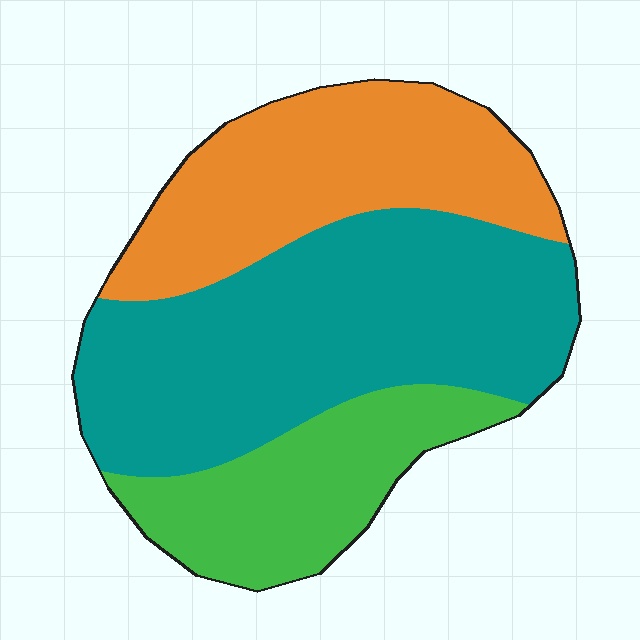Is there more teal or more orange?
Teal.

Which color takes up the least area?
Green, at roughly 20%.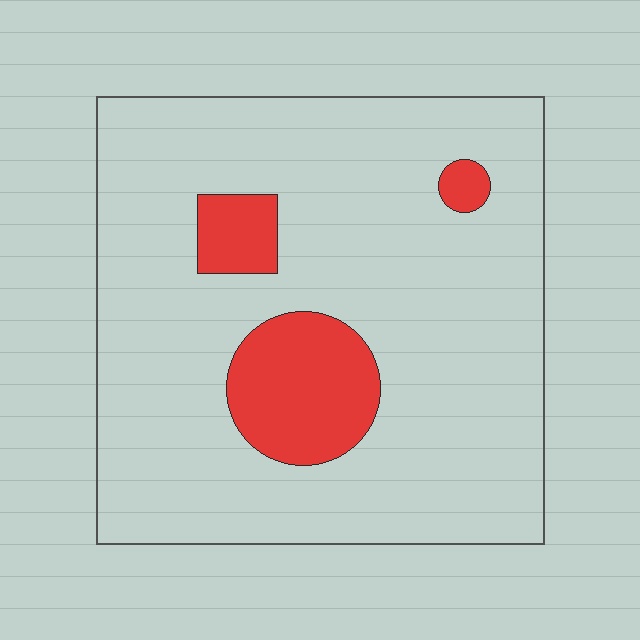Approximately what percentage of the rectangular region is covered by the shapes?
Approximately 15%.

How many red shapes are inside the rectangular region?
3.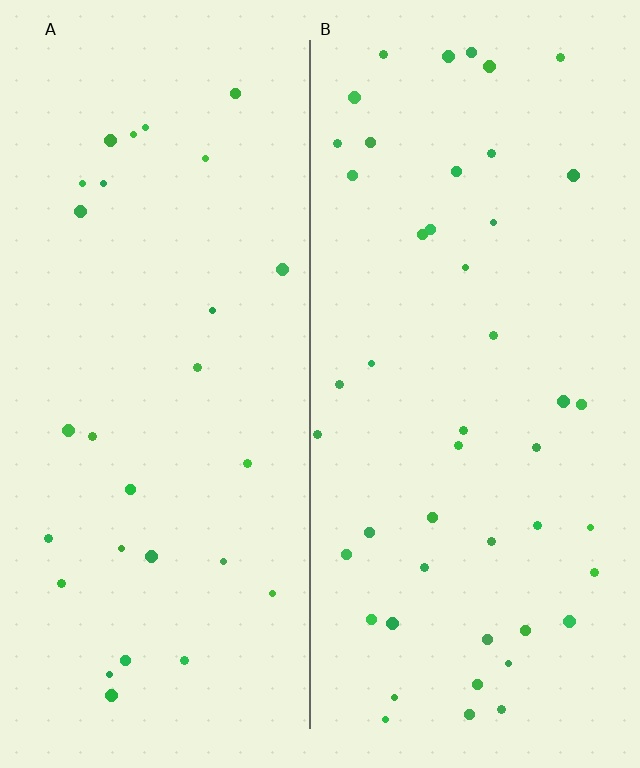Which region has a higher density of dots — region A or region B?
B (the right).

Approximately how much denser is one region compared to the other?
Approximately 1.6× — region B over region A.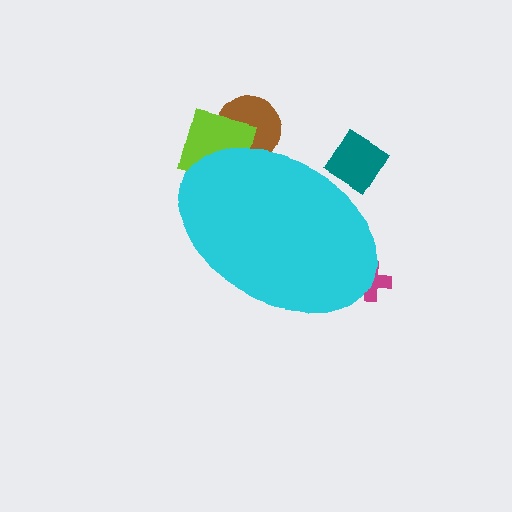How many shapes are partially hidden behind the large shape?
4 shapes are partially hidden.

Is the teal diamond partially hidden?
Yes, the teal diamond is partially hidden behind the cyan ellipse.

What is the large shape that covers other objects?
A cyan ellipse.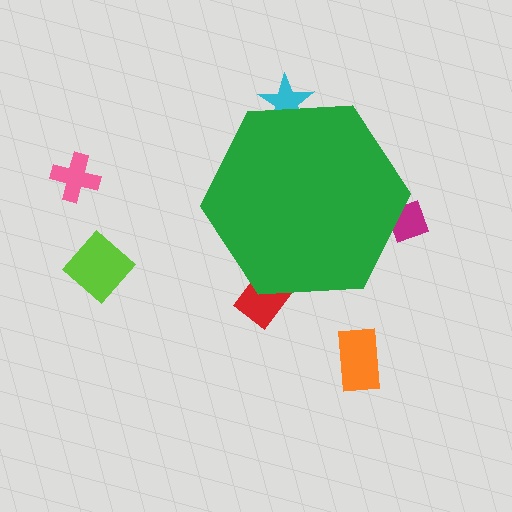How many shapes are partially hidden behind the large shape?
3 shapes are partially hidden.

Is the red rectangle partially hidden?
Yes, the red rectangle is partially hidden behind the green hexagon.